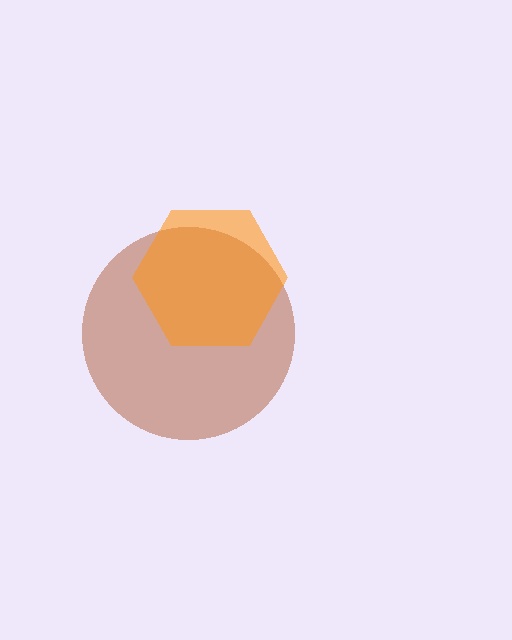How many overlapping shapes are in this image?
There are 2 overlapping shapes in the image.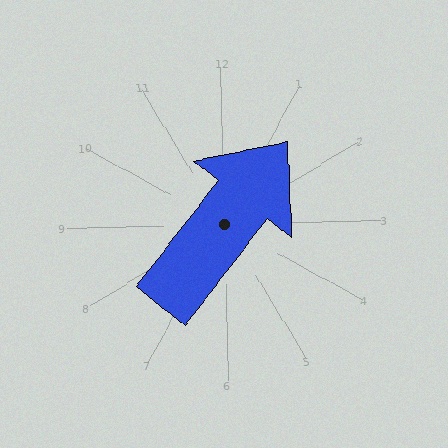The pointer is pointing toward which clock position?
Roughly 1 o'clock.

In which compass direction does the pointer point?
Northeast.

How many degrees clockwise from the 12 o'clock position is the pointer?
Approximately 39 degrees.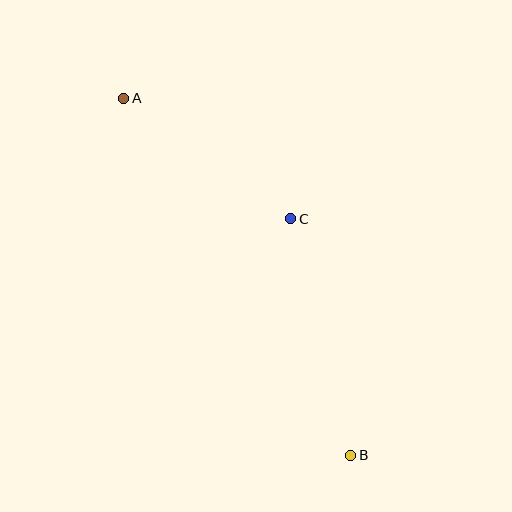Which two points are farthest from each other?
Points A and B are farthest from each other.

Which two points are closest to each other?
Points A and C are closest to each other.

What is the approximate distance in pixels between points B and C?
The distance between B and C is approximately 244 pixels.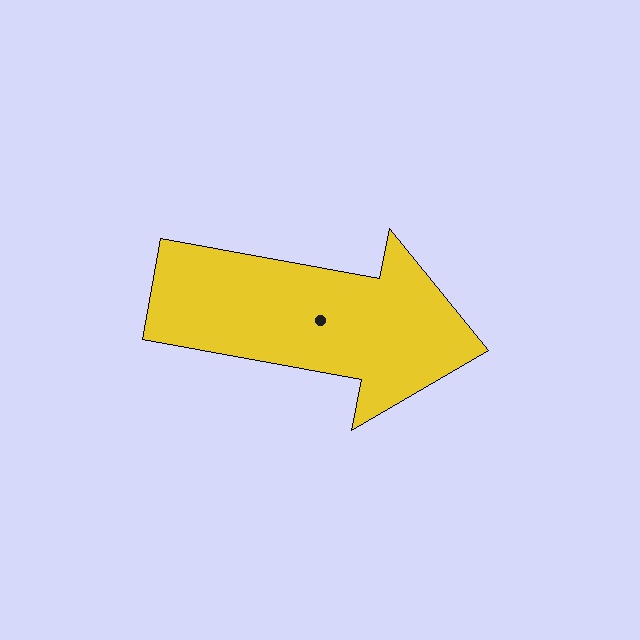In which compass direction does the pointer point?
East.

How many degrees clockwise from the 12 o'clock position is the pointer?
Approximately 100 degrees.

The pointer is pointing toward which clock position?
Roughly 3 o'clock.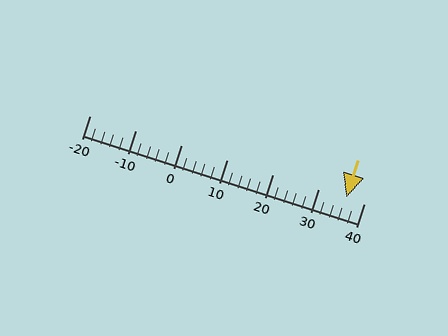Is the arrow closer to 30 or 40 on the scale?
The arrow is closer to 40.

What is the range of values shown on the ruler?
The ruler shows values from -20 to 40.